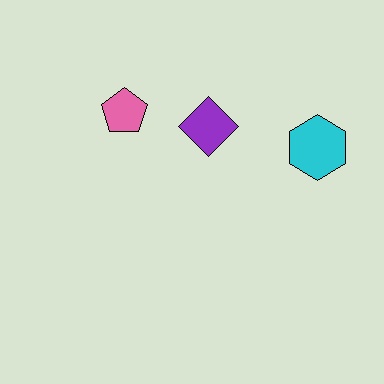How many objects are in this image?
There are 3 objects.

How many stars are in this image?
There are no stars.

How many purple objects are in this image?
There is 1 purple object.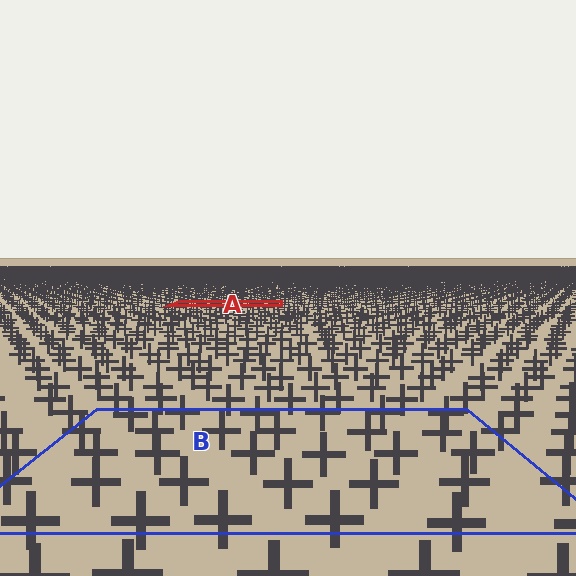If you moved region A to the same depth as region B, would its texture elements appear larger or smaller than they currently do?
They would appear larger. At a closer depth, the same texture elements are projected at a bigger on-screen size.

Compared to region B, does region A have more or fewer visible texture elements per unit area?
Region A has more texture elements per unit area — they are packed more densely because it is farther away.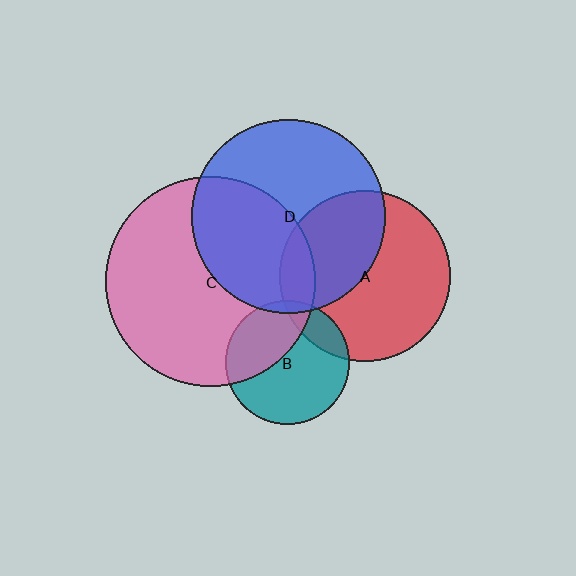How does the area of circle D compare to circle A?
Approximately 1.3 times.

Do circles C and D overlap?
Yes.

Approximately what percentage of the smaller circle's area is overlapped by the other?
Approximately 40%.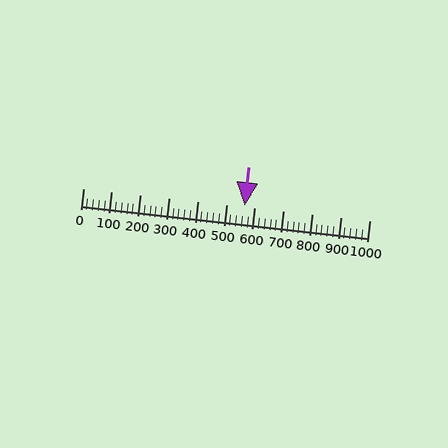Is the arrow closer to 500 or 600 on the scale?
The arrow is closer to 600.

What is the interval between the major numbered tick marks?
The major tick marks are spaced 100 units apart.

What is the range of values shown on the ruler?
The ruler shows values from 0 to 1000.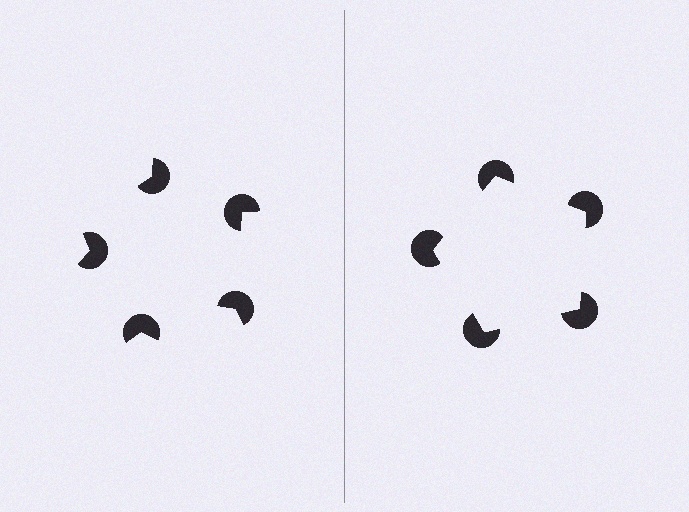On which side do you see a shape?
An illusory pentagon appears on the right side. On the left side the wedge cuts are rotated, so no coherent shape forms.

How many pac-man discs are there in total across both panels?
10 — 5 on each side.